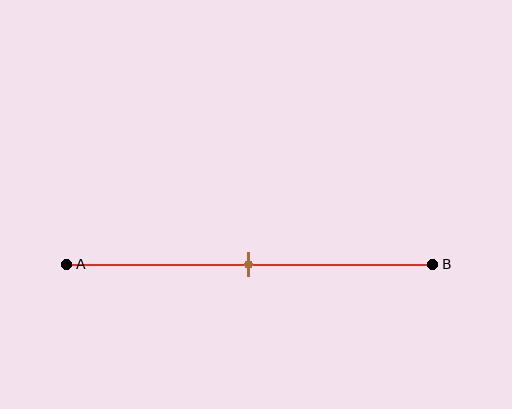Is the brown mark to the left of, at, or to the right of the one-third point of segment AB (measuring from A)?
The brown mark is to the right of the one-third point of segment AB.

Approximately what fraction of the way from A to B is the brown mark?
The brown mark is approximately 50% of the way from A to B.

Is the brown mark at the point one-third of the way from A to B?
No, the mark is at about 50% from A, not at the 33% one-third point.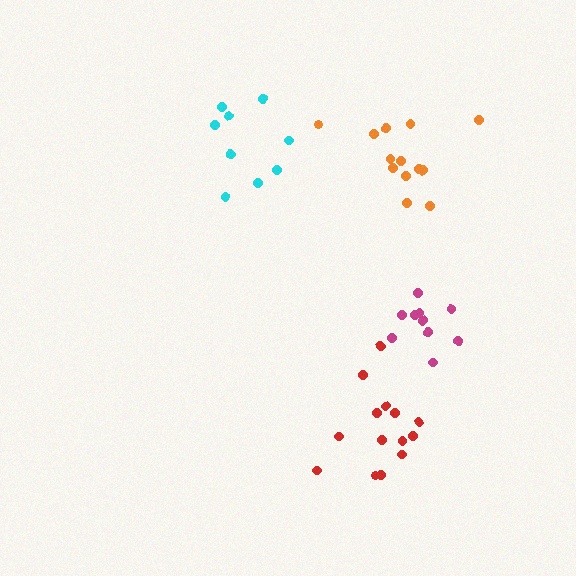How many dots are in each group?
Group 1: 14 dots, Group 2: 10 dots, Group 3: 9 dots, Group 4: 13 dots (46 total).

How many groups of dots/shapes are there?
There are 4 groups.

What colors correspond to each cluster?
The clusters are colored: red, magenta, cyan, orange.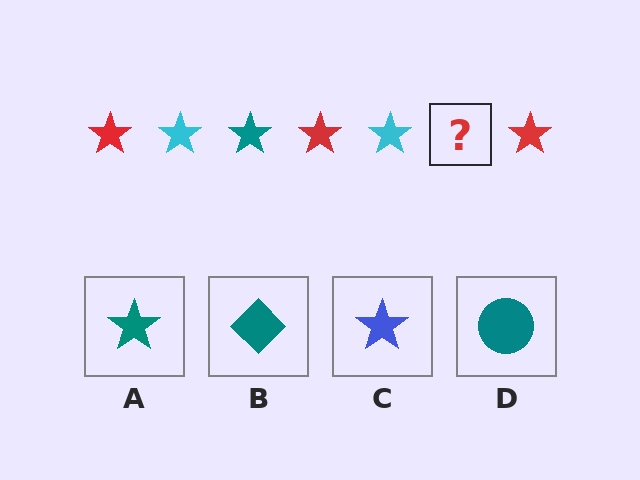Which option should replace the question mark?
Option A.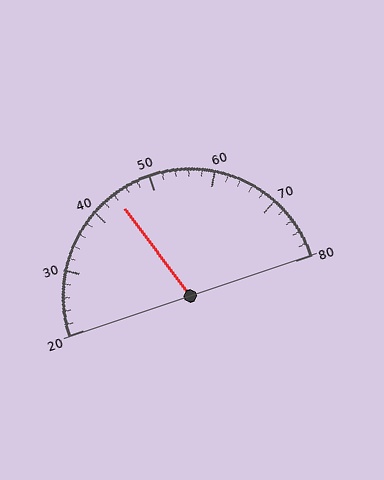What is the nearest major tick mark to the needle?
The nearest major tick mark is 40.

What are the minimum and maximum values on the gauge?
The gauge ranges from 20 to 80.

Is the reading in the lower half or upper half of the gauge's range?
The reading is in the lower half of the range (20 to 80).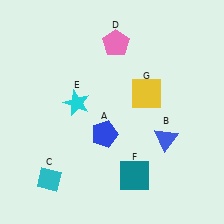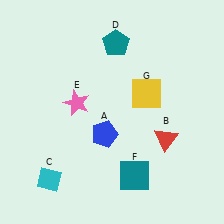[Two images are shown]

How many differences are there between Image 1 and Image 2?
There are 3 differences between the two images.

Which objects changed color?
B changed from blue to red. D changed from pink to teal. E changed from cyan to pink.